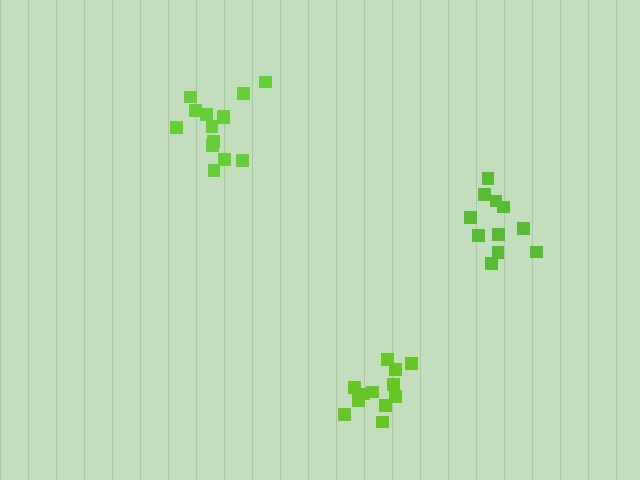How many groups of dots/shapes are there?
There are 3 groups.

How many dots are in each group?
Group 1: 14 dots, Group 2: 11 dots, Group 3: 12 dots (37 total).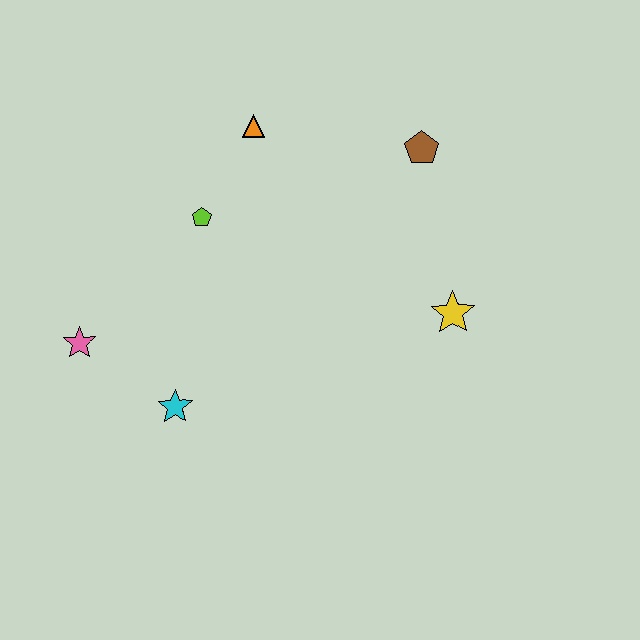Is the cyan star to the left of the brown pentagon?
Yes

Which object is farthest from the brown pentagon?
The pink star is farthest from the brown pentagon.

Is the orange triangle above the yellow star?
Yes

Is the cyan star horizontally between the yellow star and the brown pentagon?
No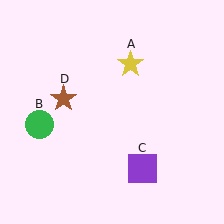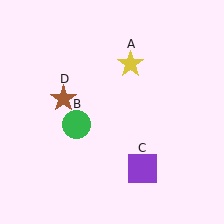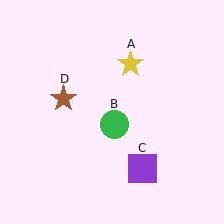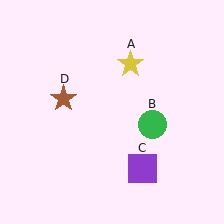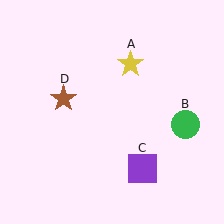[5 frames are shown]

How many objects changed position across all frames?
1 object changed position: green circle (object B).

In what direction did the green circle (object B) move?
The green circle (object B) moved right.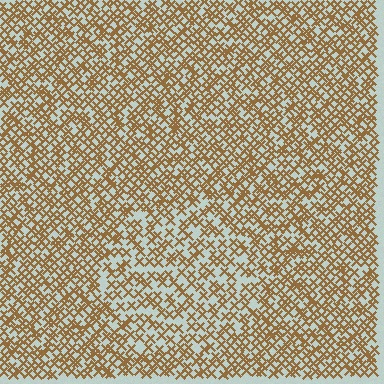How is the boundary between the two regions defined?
The boundary is defined by a change in element density (approximately 1.5x ratio). All elements are the same color, size, and shape.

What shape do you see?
I see a circle.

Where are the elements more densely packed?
The elements are more densely packed outside the circle boundary.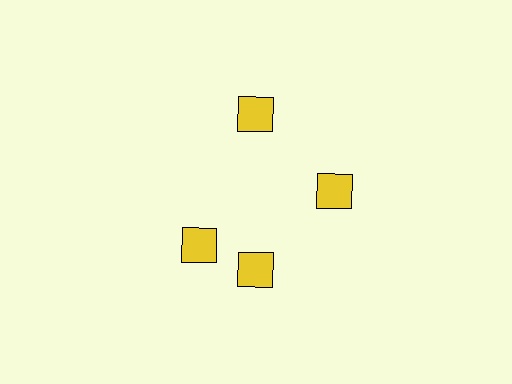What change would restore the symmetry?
The symmetry would be restored by rotating it back into even spacing with its neighbors so that all 4 diamonds sit at equal angles and equal distance from the center.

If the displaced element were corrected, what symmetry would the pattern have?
It would have 4-fold rotational symmetry — the pattern would map onto itself every 90 degrees.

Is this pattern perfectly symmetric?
No. The 4 yellow diamonds are arranged in a ring, but one element near the 9 o'clock position is rotated out of alignment along the ring, breaking the 4-fold rotational symmetry.